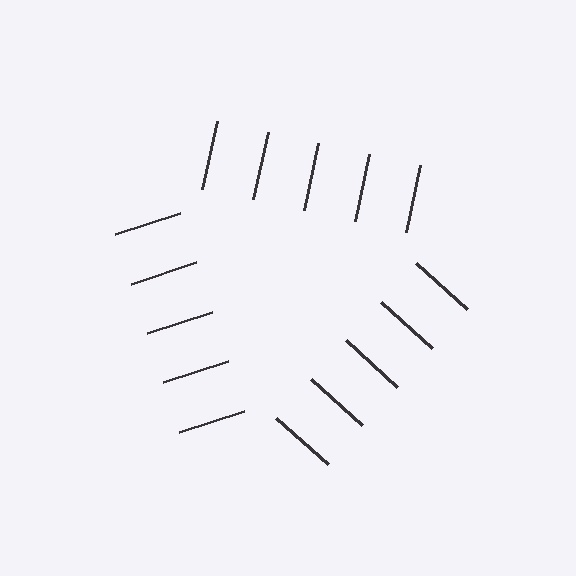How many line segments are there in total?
15 — 5 along each of the 3 edges.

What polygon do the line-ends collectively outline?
An illusory triangle — the line segments terminate on its edges but no continuous stroke is drawn.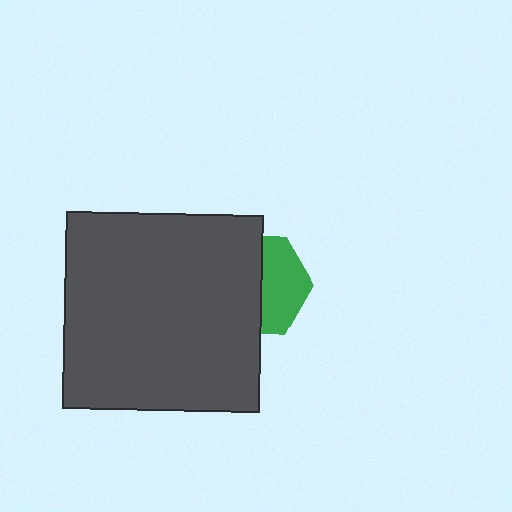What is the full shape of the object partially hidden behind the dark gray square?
The partially hidden object is a green hexagon.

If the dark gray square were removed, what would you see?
You would see the complete green hexagon.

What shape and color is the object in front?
The object in front is a dark gray square.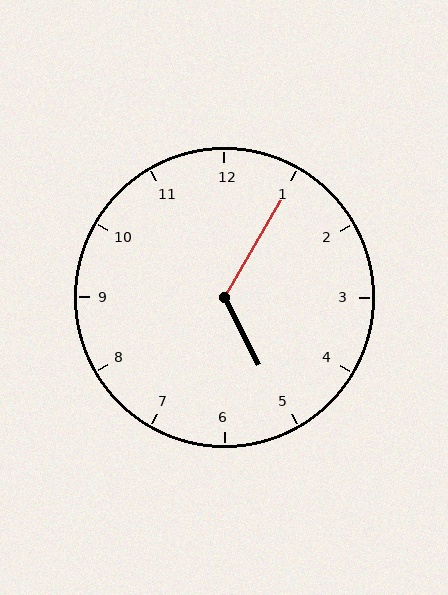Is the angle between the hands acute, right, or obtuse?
It is obtuse.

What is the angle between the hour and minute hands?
Approximately 122 degrees.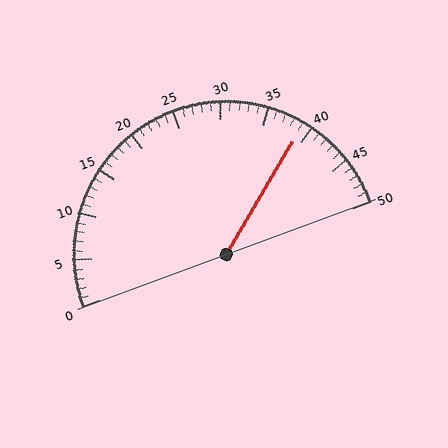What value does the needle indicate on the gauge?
The needle indicates approximately 39.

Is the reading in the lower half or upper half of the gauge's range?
The reading is in the upper half of the range (0 to 50).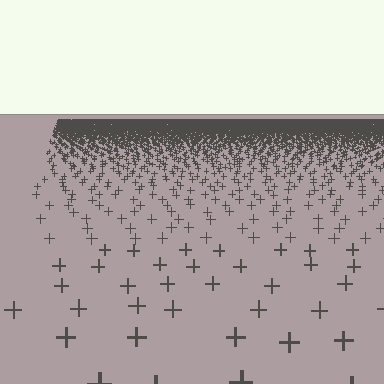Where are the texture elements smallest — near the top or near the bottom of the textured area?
Near the top.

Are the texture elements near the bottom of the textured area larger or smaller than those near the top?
Larger. Near the bottom, elements are closer to the viewer and appear at a bigger on-screen size.